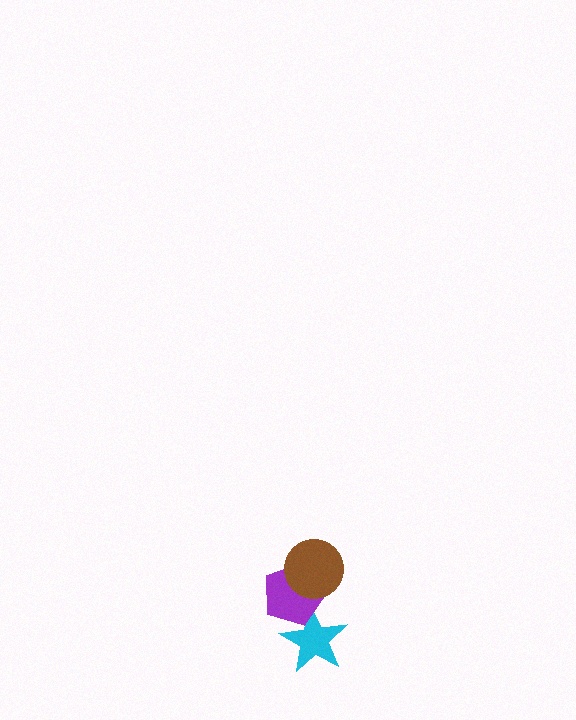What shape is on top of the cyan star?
The purple pentagon is on top of the cyan star.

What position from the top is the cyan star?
The cyan star is 3rd from the top.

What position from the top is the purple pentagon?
The purple pentagon is 2nd from the top.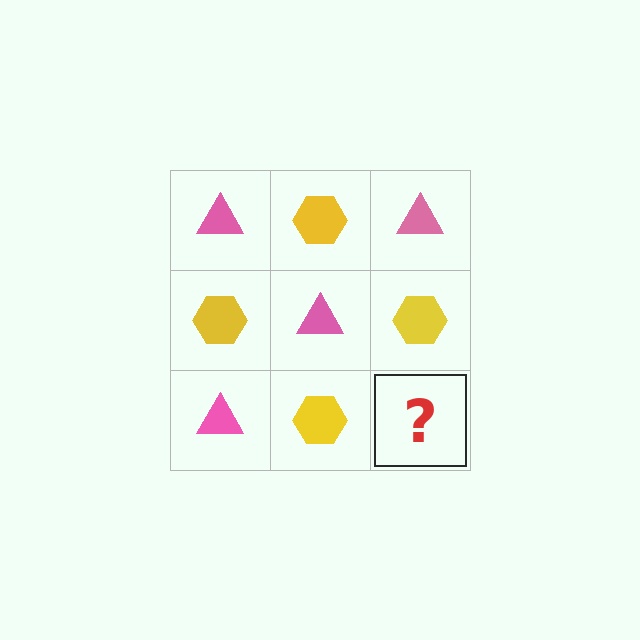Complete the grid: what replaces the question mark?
The question mark should be replaced with a pink triangle.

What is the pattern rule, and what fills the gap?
The rule is that it alternates pink triangle and yellow hexagon in a checkerboard pattern. The gap should be filled with a pink triangle.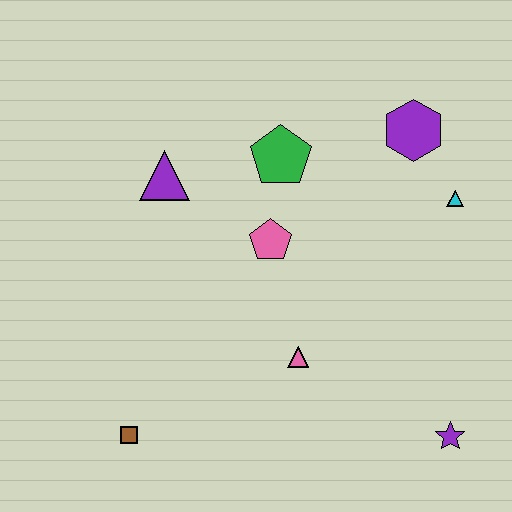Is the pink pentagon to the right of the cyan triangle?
No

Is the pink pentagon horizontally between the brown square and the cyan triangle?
Yes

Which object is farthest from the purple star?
The purple triangle is farthest from the purple star.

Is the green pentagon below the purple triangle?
No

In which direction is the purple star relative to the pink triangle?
The purple star is to the right of the pink triangle.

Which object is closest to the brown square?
The pink triangle is closest to the brown square.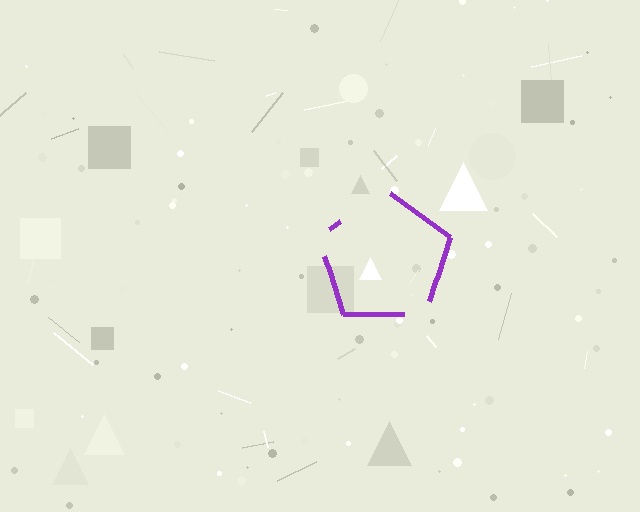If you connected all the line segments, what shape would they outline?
They would outline a pentagon.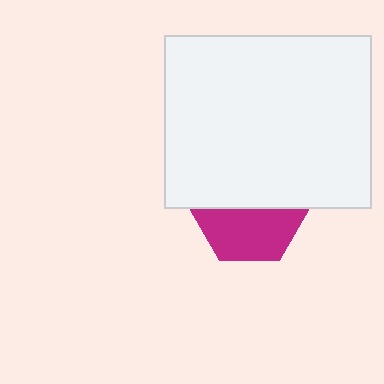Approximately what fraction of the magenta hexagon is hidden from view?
Roughly 51% of the magenta hexagon is hidden behind the white rectangle.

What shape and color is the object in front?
The object in front is a white rectangle.